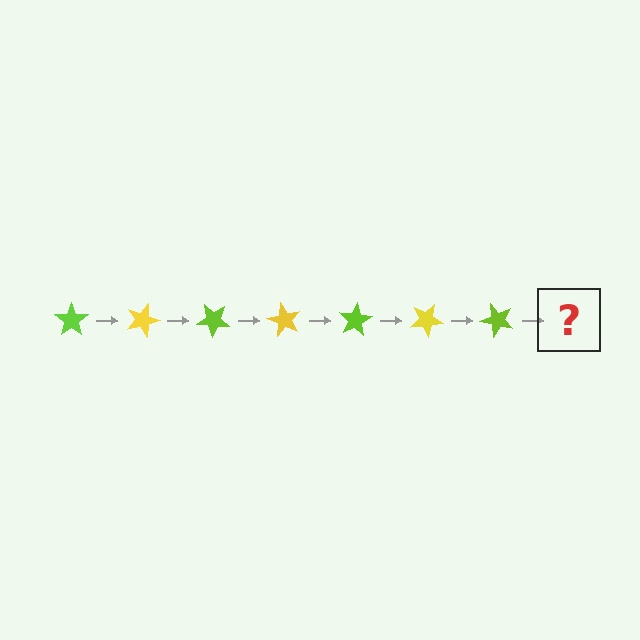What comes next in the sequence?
The next element should be a yellow star, rotated 140 degrees from the start.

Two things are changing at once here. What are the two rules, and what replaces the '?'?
The two rules are that it rotates 20 degrees each step and the color cycles through lime and yellow. The '?' should be a yellow star, rotated 140 degrees from the start.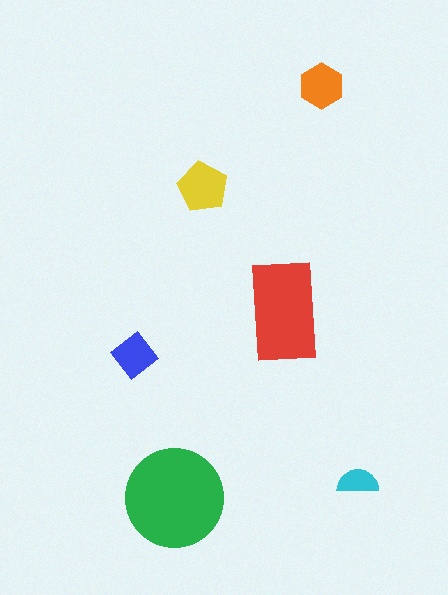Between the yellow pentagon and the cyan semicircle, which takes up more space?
The yellow pentagon.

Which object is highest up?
The orange hexagon is topmost.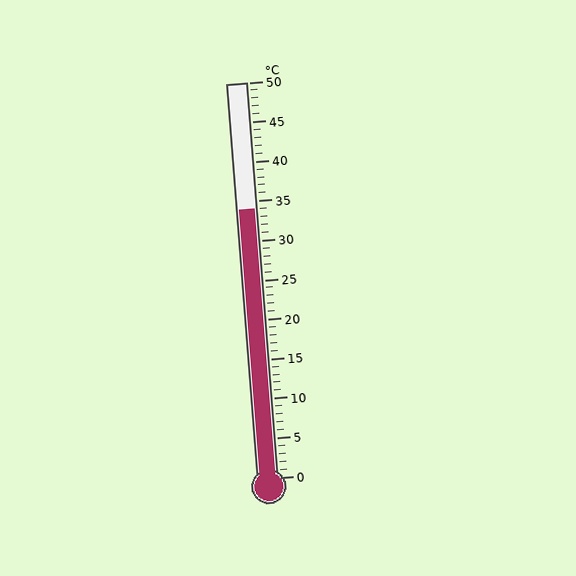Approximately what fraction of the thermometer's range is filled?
The thermometer is filled to approximately 70% of its range.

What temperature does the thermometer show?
The thermometer shows approximately 34°C.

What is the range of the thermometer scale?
The thermometer scale ranges from 0°C to 50°C.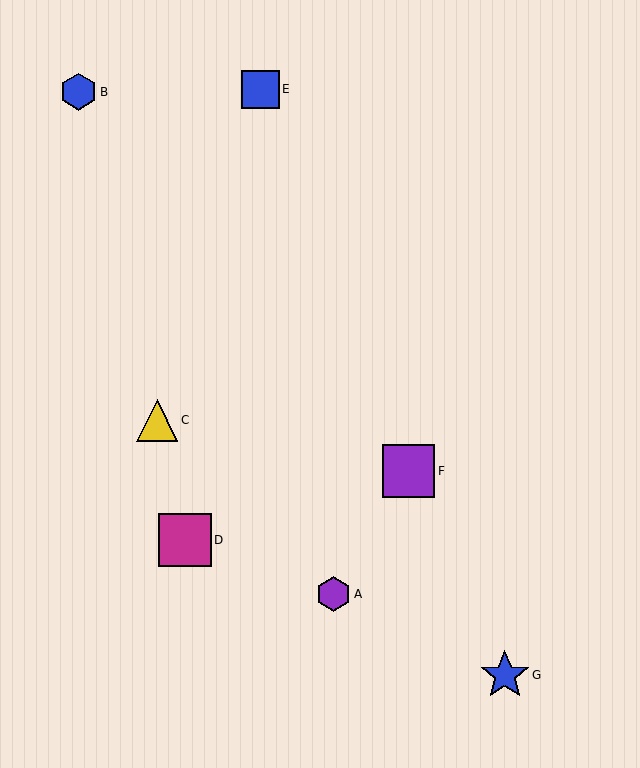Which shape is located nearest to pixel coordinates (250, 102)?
The blue square (labeled E) at (260, 89) is nearest to that location.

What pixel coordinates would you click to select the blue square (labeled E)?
Click at (260, 89) to select the blue square E.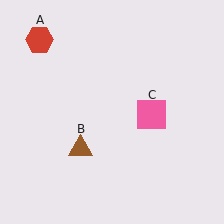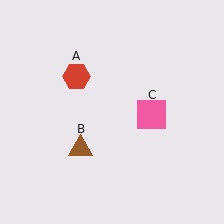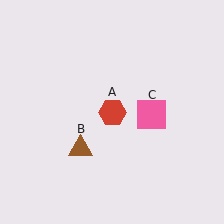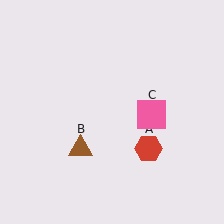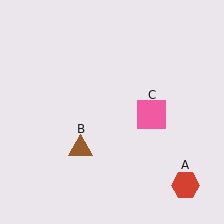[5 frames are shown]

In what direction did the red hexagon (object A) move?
The red hexagon (object A) moved down and to the right.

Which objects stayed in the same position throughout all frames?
Brown triangle (object B) and pink square (object C) remained stationary.